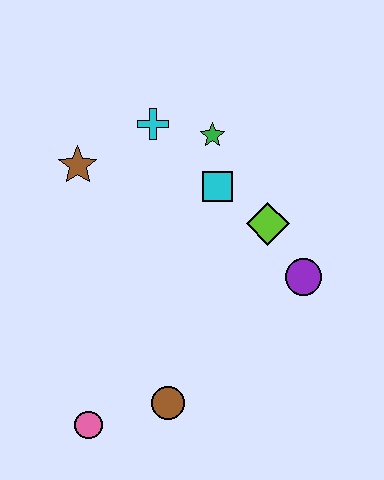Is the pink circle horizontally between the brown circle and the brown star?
Yes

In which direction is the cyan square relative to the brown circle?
The cyan square is above the brown circle.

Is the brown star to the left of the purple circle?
Yes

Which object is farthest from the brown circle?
The cyan cross is farthest from the brown circle.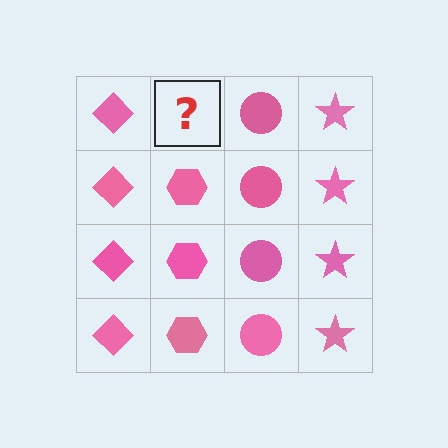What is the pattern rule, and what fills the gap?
The rule is that each column has a consistent shape. The gap should be filled with a pink hexagon.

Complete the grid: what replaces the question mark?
The question mark should be replaced with a pink hexagon.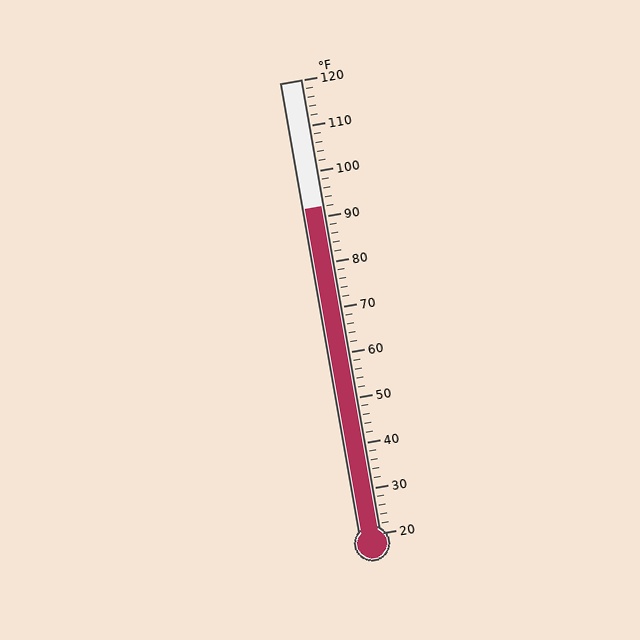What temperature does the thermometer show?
The thermometer shows approximately 92°F.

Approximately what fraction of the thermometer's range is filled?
The thermometer is filled to approximately 70% of its range.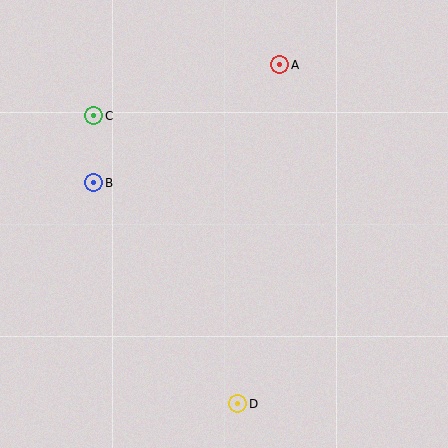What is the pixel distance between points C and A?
The distance between C and A is 193 pixels.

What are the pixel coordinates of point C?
Point C is at (94, 116).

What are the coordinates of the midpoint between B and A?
The midpoint between B and A is at (187, 124).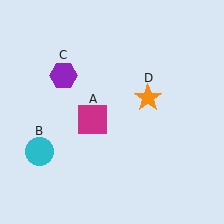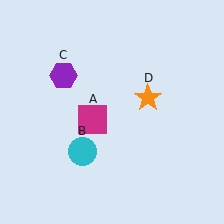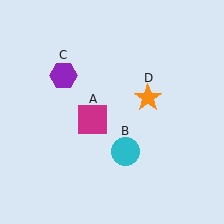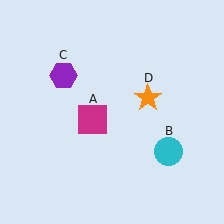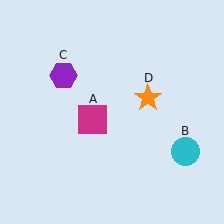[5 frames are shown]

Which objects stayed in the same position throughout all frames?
Magenta square (object A) and purple hexagon (object C) and orange star (object D) remained stationary.